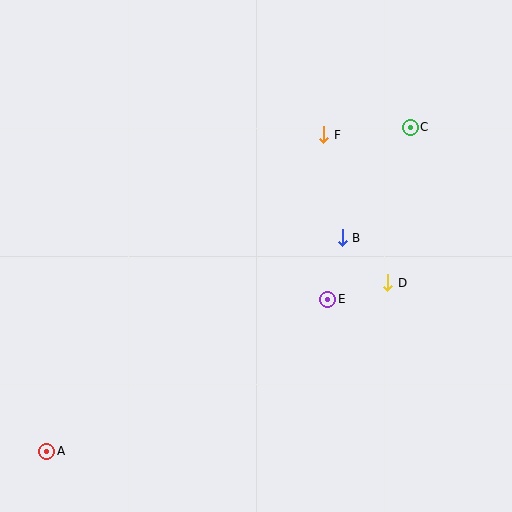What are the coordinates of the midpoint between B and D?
The midpoint between B and D is at (365, 260).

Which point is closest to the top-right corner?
Point C is closest to the top-right corner.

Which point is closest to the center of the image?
Point E at (328, 299) is closest to the center.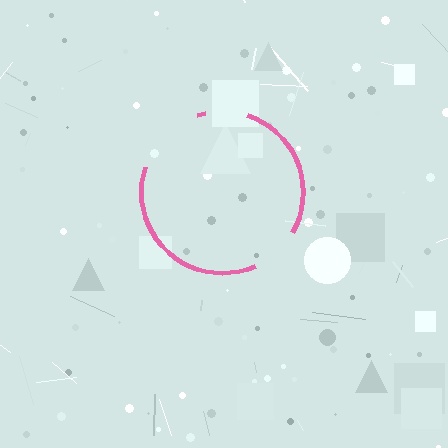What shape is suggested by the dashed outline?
The dashed outline suggests a circle.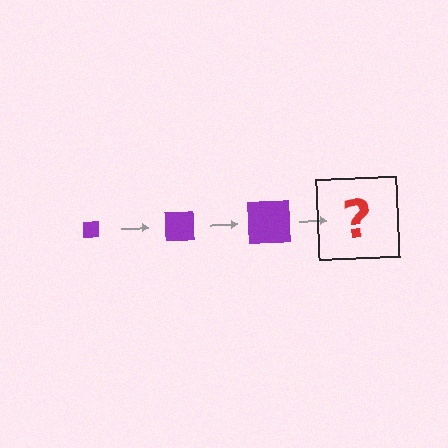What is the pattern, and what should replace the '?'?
The pattern is that the square gets progressively larger each step. The '?' should be a purple square, larger than the previous one.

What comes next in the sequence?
The next element should be a purple square, larger than the previous one.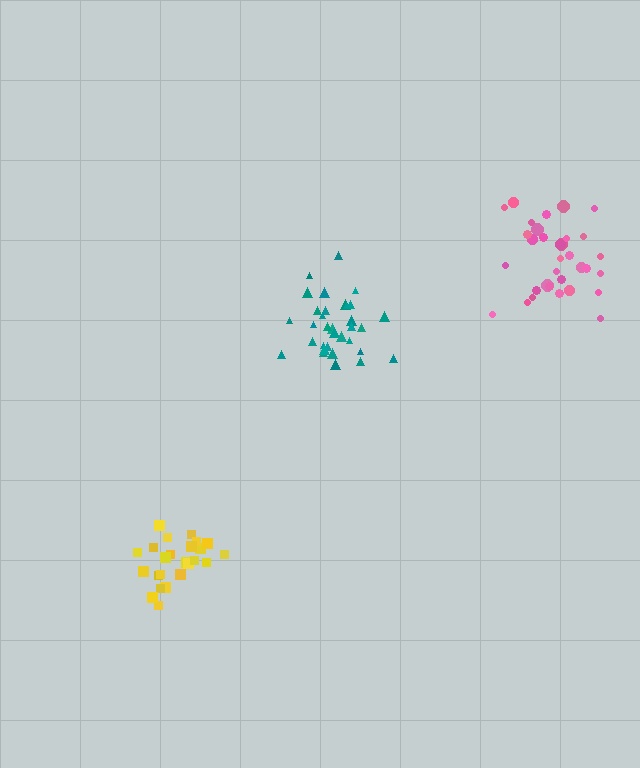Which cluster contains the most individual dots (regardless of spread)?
Teal (33).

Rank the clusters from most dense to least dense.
teal, yellow, pink.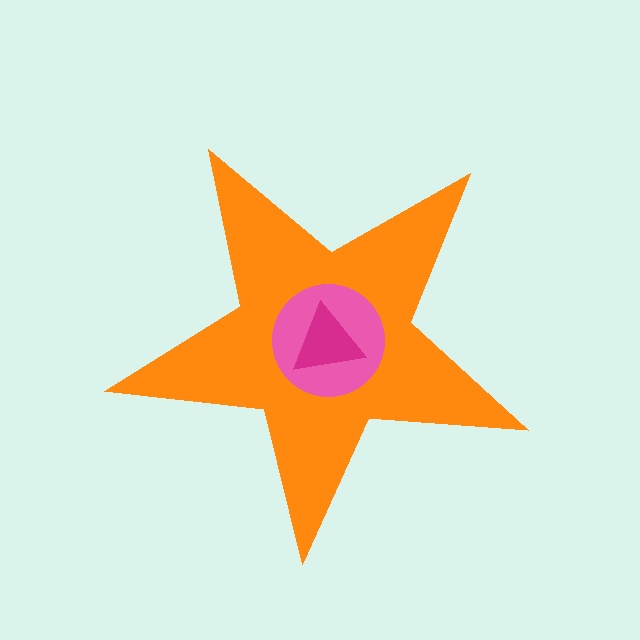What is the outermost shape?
The orange star.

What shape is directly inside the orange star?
The pink circle.